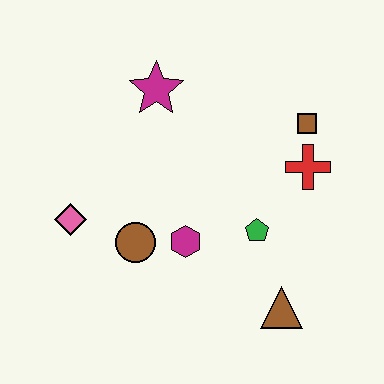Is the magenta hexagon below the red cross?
Yes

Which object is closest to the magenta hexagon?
The brown circle is closest to the magenta hexagon.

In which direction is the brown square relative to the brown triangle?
The brown square is above the brown triangle.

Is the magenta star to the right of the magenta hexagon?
No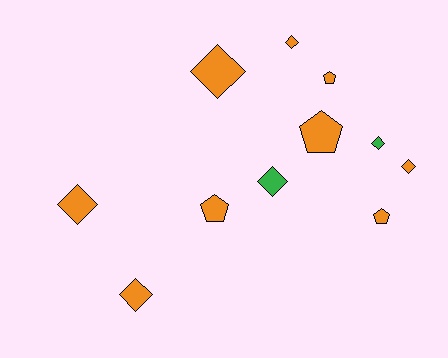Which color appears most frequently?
Orange, with 9 objects.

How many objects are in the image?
There are 11 objects.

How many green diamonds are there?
There are 2 green diamonds.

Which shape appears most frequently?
Diamond, with 7 objects.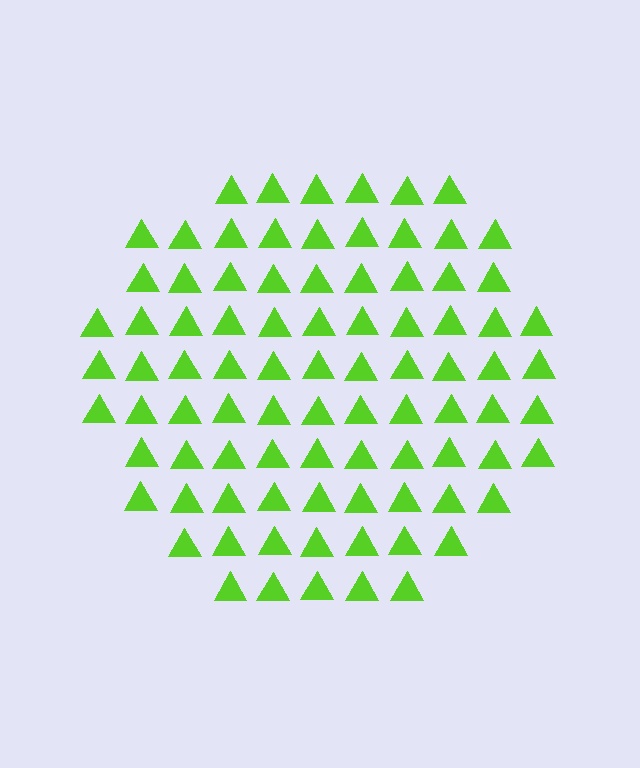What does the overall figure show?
The overall figure shows a circle.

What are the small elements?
The small elements are triangles.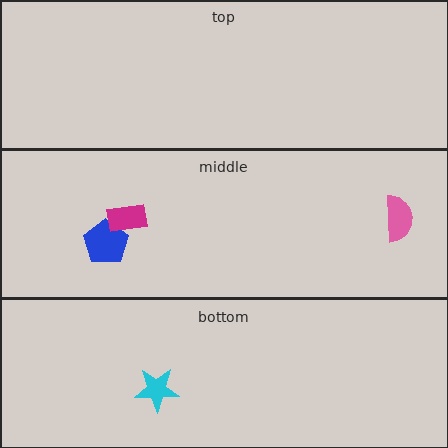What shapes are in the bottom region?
The cyan star.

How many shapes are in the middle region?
3.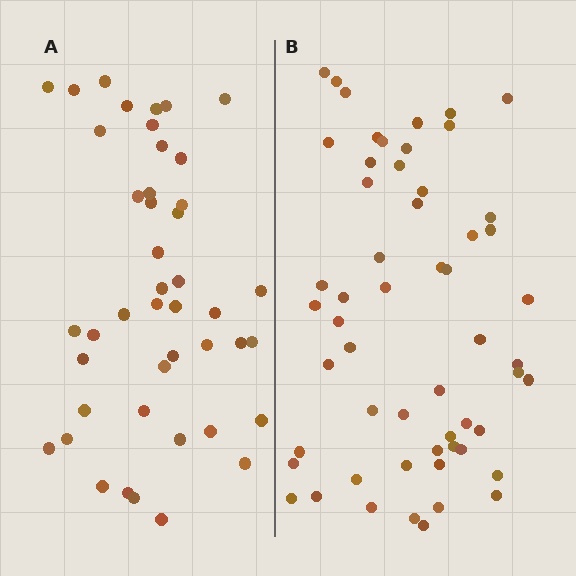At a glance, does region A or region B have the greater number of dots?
Region B (the right region) has more dots.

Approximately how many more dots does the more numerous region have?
Region B has roughly 12 or so more dots than region A.